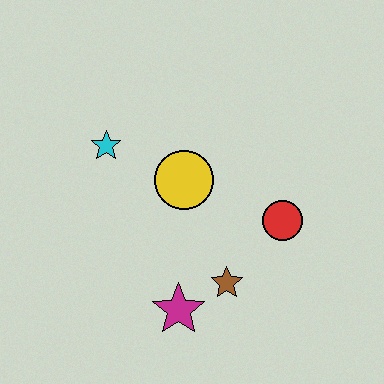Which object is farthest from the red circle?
The cyan star is farthest from the red circle.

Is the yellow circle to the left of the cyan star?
No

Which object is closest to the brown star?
The magenta star is closest to the brown star.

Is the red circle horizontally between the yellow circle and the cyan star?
No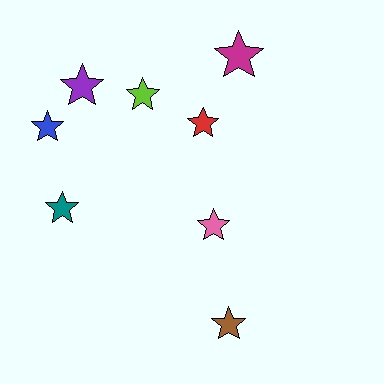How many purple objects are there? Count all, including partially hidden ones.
There is 1 purple object.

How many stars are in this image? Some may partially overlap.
There are 8 stars.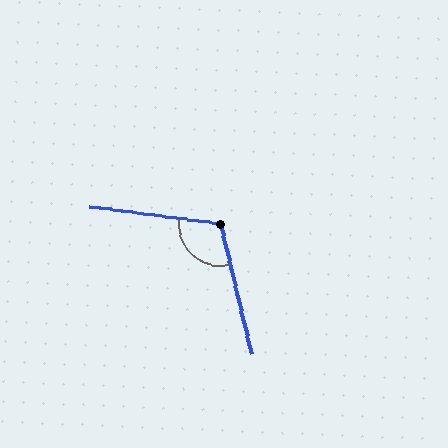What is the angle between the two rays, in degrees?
Approximately 111 degrees.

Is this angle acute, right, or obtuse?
It is obtuse.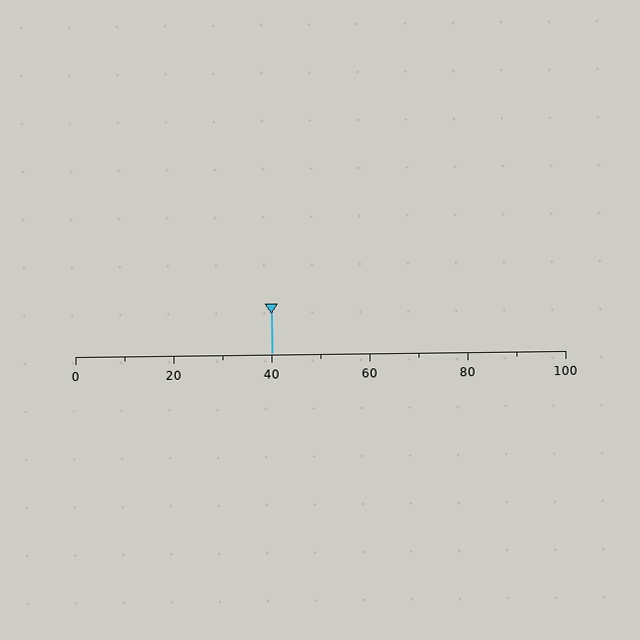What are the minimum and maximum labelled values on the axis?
The axis runs from 0 to 100.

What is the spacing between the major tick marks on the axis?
The major ticks are spaced 20 apart.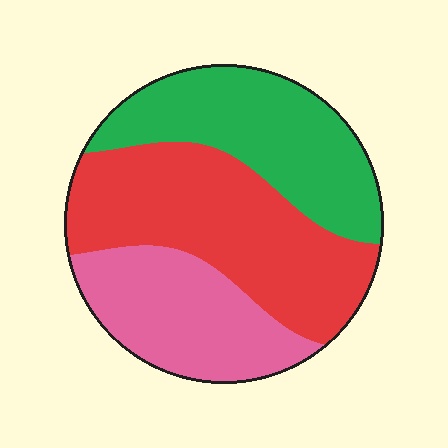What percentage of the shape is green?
Green covers about 30% of the shape.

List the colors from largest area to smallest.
From largest to smallest: red, green, pink.